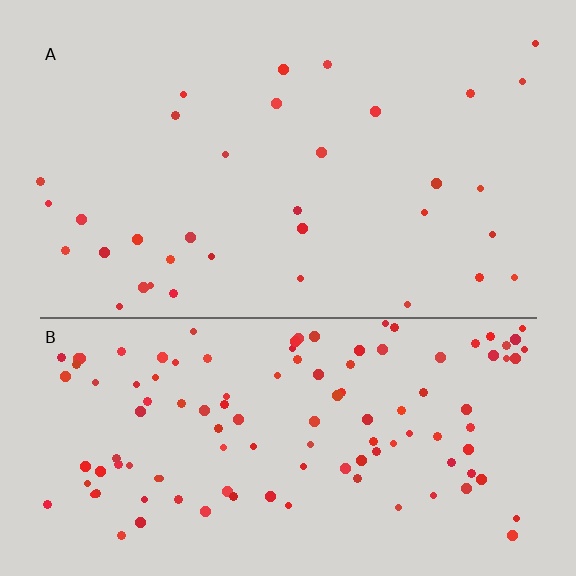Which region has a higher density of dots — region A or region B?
B (the bottom).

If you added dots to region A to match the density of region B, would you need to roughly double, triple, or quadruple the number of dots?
Approximately quadruple.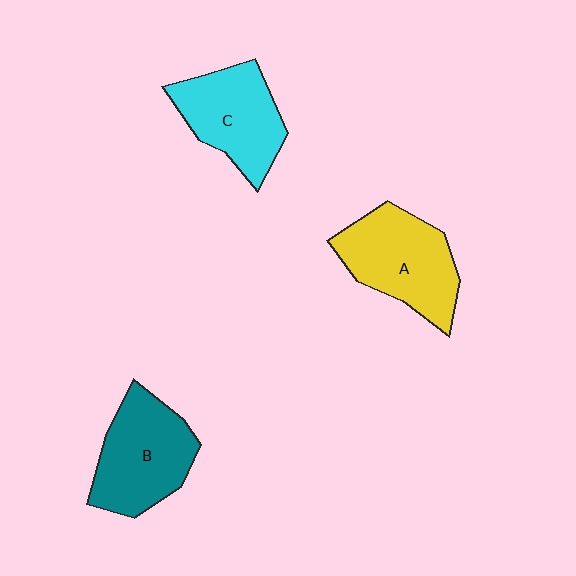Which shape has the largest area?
Shape A (yellow).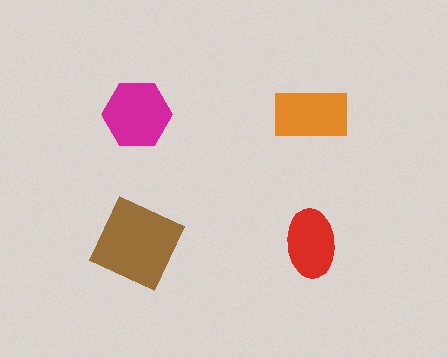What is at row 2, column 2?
A red ellipse.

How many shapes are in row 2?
2 shapes.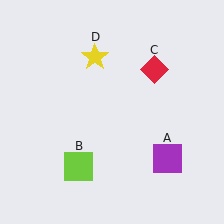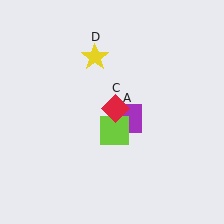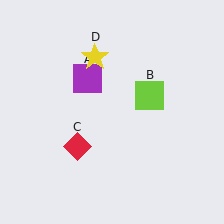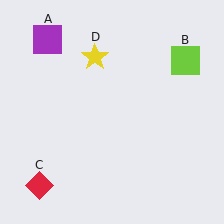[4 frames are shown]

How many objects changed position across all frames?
3 objects changed position: purple square (object A), lime square (object B), red diamond (object C).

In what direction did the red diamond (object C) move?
The red diamond (object C) moved down and to the left.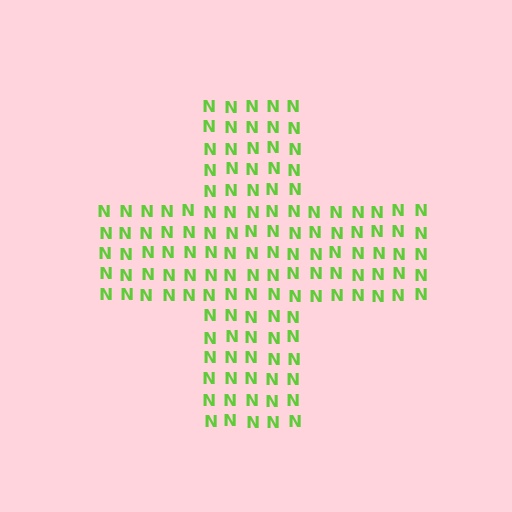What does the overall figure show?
The overall figure shows a cross.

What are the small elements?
The small elements are letter N's.